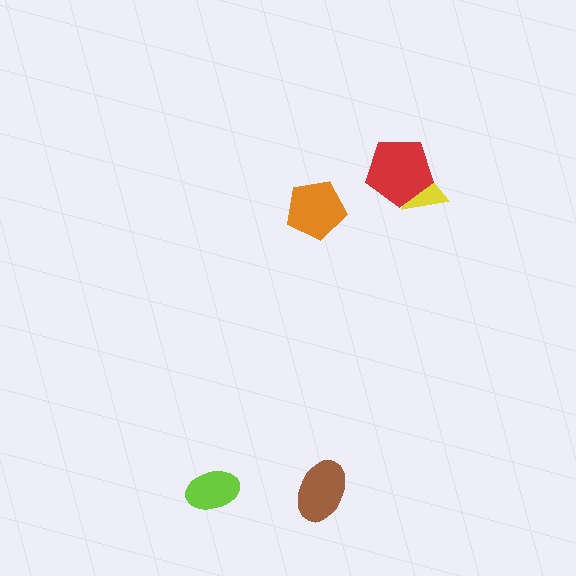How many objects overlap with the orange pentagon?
0 objects overlap with the orange pentagon.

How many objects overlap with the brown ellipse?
0 objects overlap with the brown ellipse.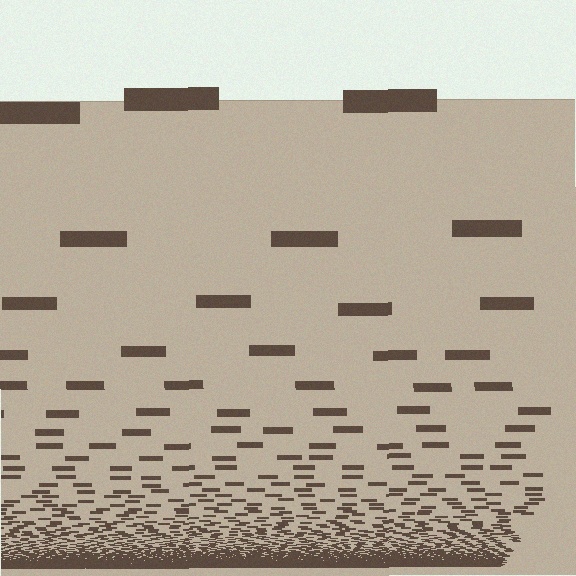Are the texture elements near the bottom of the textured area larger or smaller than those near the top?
Smaller. The gradient is inverted — elements near the bottom are smaller and denser.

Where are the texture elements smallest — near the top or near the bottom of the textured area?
Near the bottom.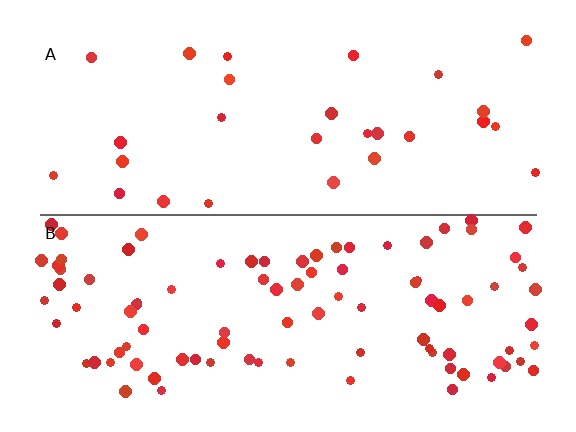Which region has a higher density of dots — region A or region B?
B (the bottom).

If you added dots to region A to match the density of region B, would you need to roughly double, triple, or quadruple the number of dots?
Approximately triple.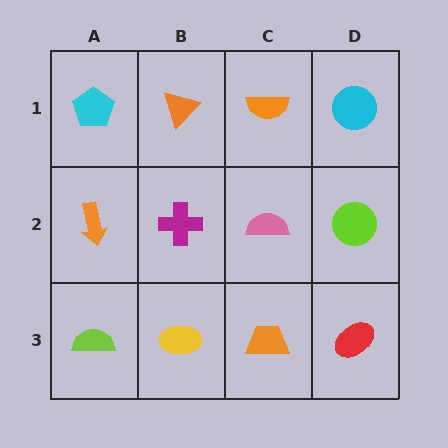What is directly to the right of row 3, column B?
An orange trapezoid.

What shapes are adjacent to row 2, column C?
An orange semicircle (row 1, column C), an orange trapezoid (row 3, column C), a magenta cross (row 2, column B), a lime circle (row 2, column D).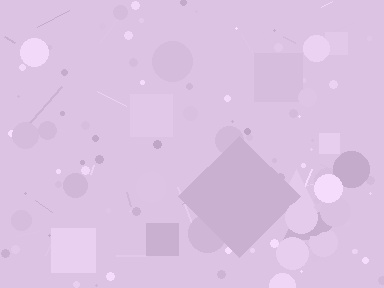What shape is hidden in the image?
A diamond is hidden in the image.